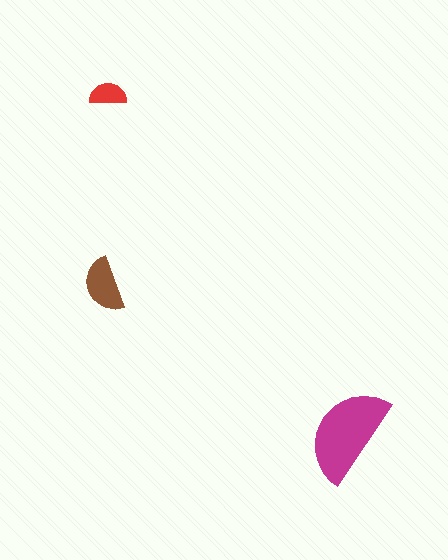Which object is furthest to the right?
The magenta semicircle is rightmost.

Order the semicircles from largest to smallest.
the magenta one, the brown one, the red one.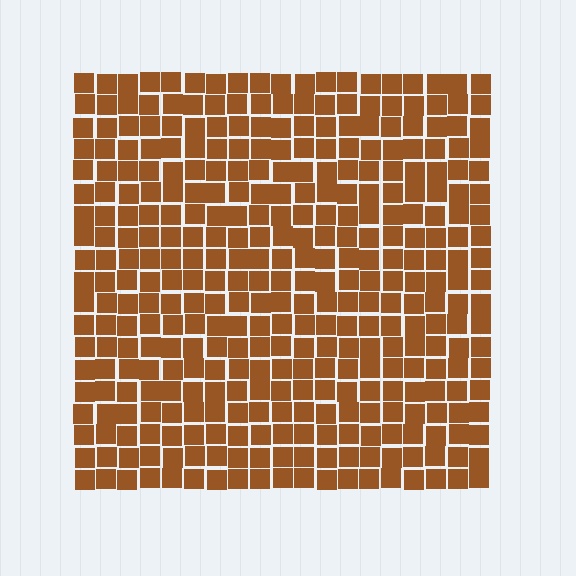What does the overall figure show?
The overall figure shows a square.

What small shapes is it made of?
It is made of small squares.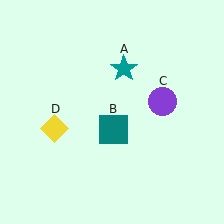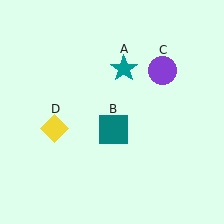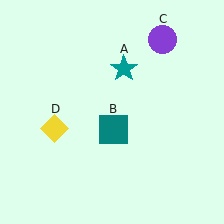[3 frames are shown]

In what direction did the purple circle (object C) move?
The purple circle (object C) moved up.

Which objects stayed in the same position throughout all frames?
Teal star (object A) and teal square (object B) and yellow diamond (object D) remained stationary.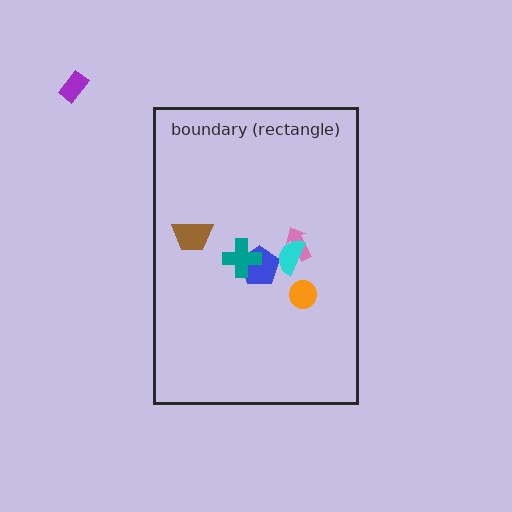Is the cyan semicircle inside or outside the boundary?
Inside.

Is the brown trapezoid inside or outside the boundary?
Inside.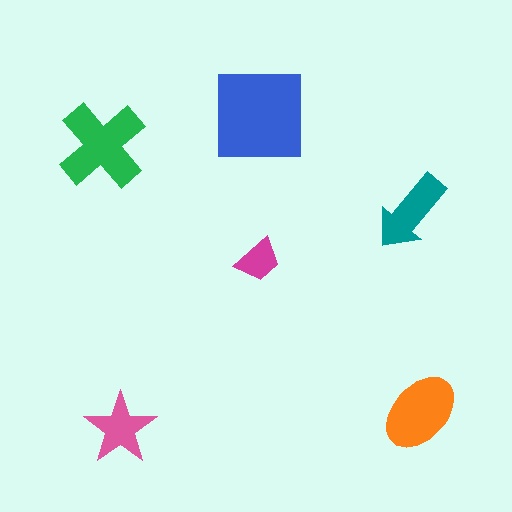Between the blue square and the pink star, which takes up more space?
The blue square.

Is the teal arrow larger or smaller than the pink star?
Larger.